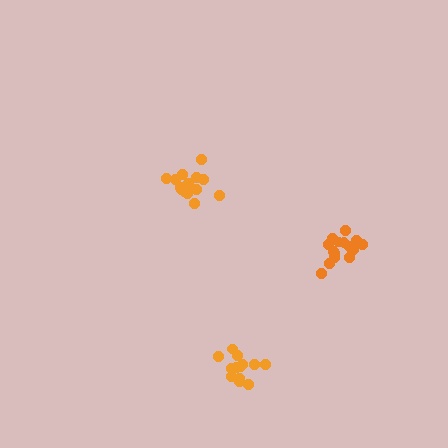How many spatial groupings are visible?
There are 3 spatial groupings.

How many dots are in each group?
Group 1: 16 dots, Group 2: 13 dots, Group 3: 15 dots (44 total).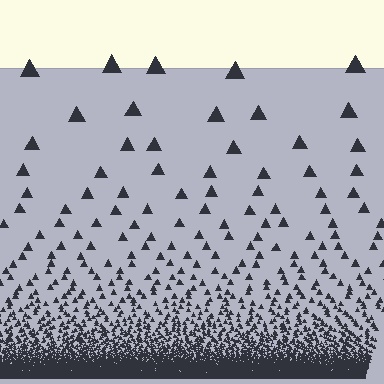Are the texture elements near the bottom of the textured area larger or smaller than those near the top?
Smaller. The gradient is inverted — elements near the bottom are smaller and denser.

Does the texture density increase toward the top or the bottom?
Density increases toward the bottom.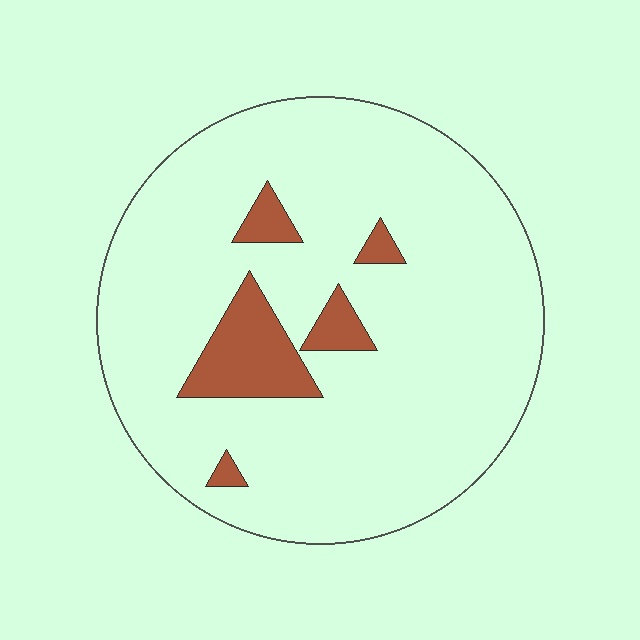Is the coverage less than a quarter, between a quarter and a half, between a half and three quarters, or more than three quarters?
Less than a quarter.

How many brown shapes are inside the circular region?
5.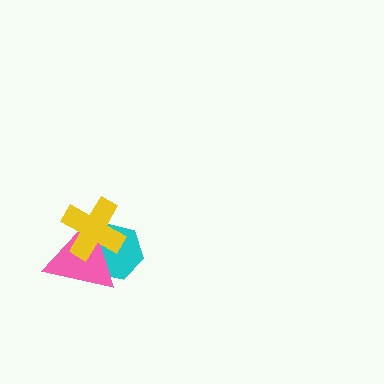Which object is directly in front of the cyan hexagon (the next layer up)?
The pink triangle is directly in front of the cyan hexagon.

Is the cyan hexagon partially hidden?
Yes, it is partially covered by another shape.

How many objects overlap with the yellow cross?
2 objects overlap with the yellow cross.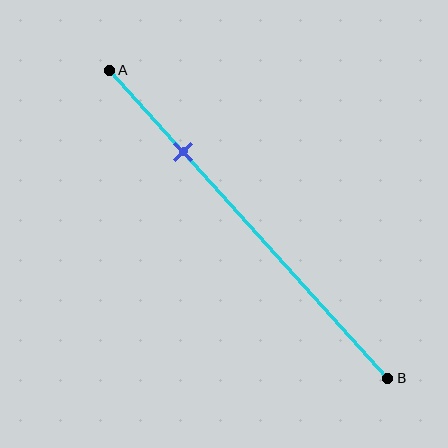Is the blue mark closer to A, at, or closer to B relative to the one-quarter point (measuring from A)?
The blue mark is approximately at the one-quarter point of segment AB.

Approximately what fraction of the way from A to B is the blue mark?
The blue mark is approximately 25% of the way from A to B.